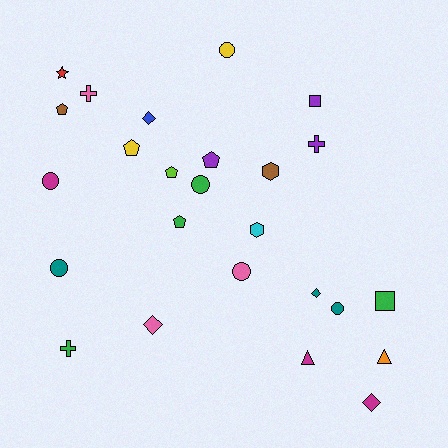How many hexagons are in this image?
There are 2 hexagons.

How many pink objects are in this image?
There are 3 pink objects.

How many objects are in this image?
There are 25 objects.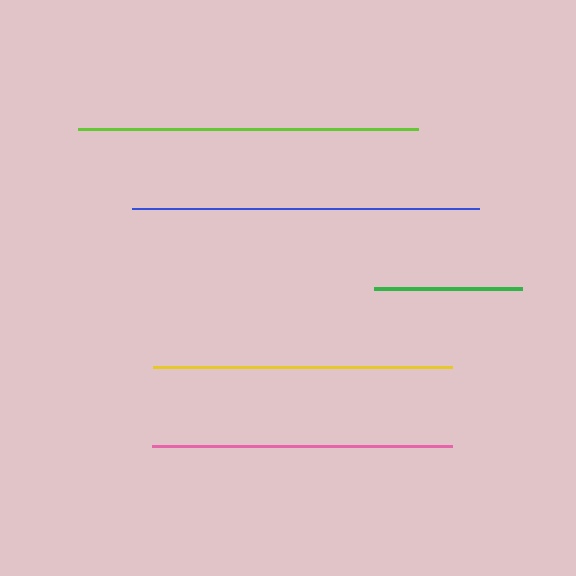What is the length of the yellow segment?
The yellow segment is approximately 299 pixels long.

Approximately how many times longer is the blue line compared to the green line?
The blue line is approximately 2.3 times the length of the green line.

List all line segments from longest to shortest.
From longest to shortest: blue, lime, pink, yellow, green.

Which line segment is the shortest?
The green line is the shortest at approximately 148 pixels.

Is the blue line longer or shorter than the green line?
The blue line is longer than the green line.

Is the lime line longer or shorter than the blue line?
The blue line is longer than the lime line.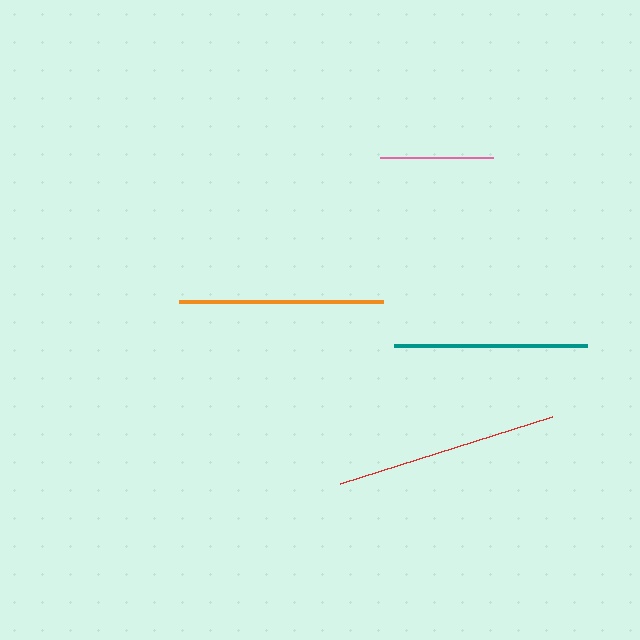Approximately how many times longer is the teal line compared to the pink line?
The teal line is approximately 1.7 times the length of the pink line.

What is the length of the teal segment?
The teal segment is approximately 193 pixels long.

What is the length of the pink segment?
The pink segment is approximately 113 pixels long.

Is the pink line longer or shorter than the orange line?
The orange line is longer than the pink line.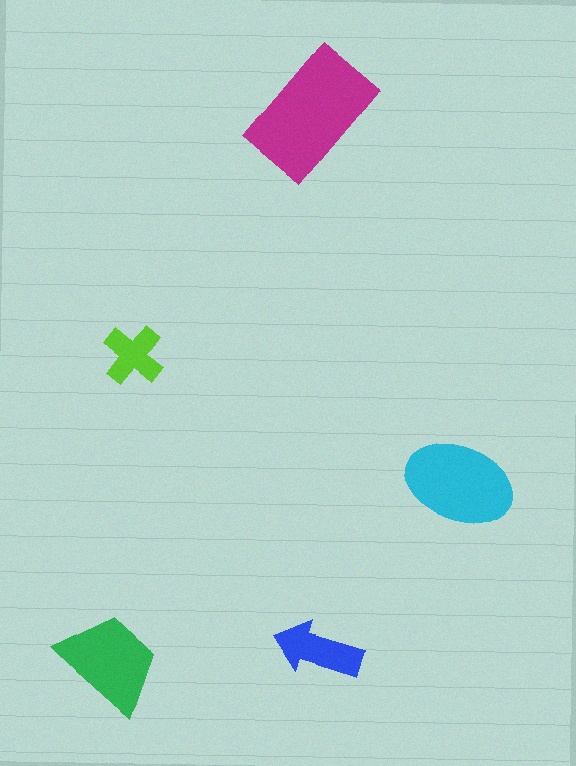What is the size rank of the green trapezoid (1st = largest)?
3rd.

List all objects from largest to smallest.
The magenta rectangle, the cyan ellipse, the green trapezoid, the blue arrow, the lime cross.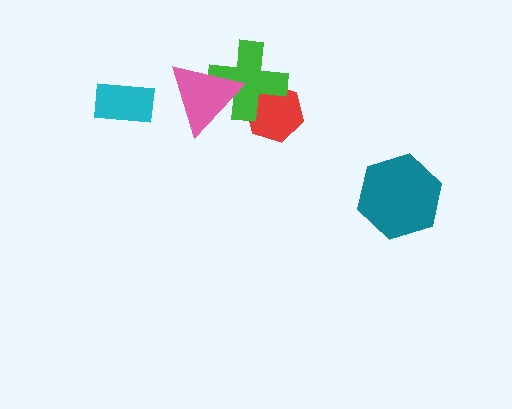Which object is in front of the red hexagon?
The green cross is in front of the red hexagon.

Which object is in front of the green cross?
The pink triangle is in front of the green cross.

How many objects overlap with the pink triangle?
1 object overlaps with the pink triangle.